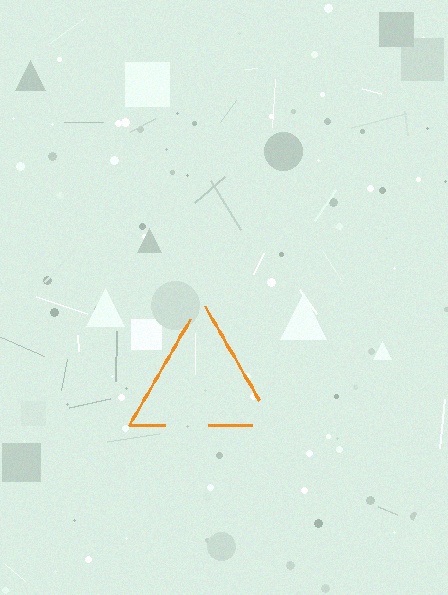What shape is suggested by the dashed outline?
The dashed outline suggests a triangle.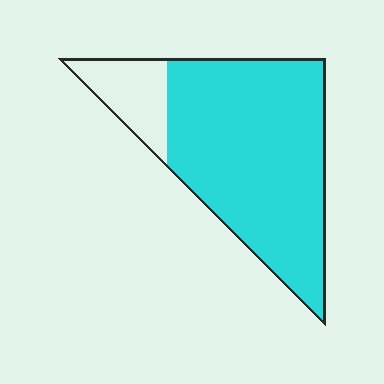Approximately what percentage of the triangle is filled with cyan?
Approximately 85%.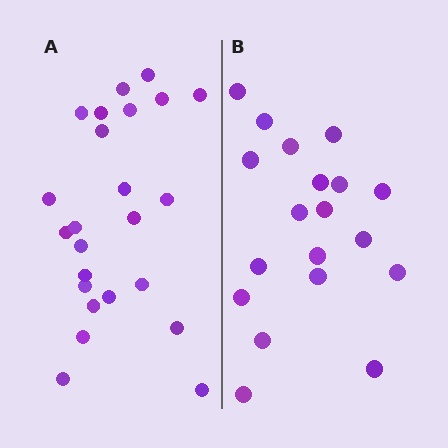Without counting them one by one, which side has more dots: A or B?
Region A (the left region) has more dots.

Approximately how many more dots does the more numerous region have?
Region A has about 5 more dots than region B.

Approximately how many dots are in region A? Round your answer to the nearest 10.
About 20 dots. (The exact count is 24, which rounds to 20.)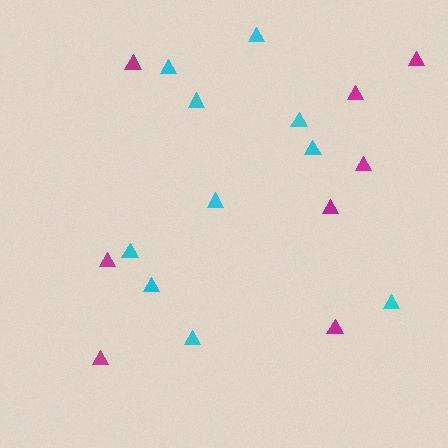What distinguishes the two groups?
There are 2 groups: one group of magenta triangles (8) and one group of cyan triangles (10).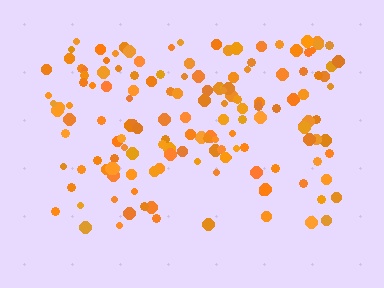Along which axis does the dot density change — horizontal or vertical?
Vertical.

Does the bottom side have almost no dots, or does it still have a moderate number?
Still a moderate number, just noticeably fewer than the top.